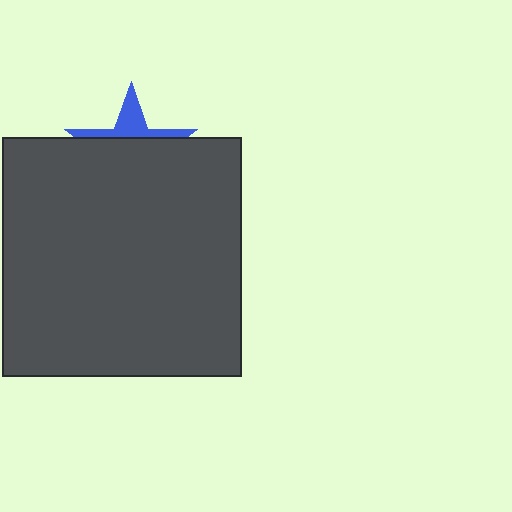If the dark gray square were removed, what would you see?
You would see the complete blue star.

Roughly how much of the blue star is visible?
A small part of it is visible (roughly 32%).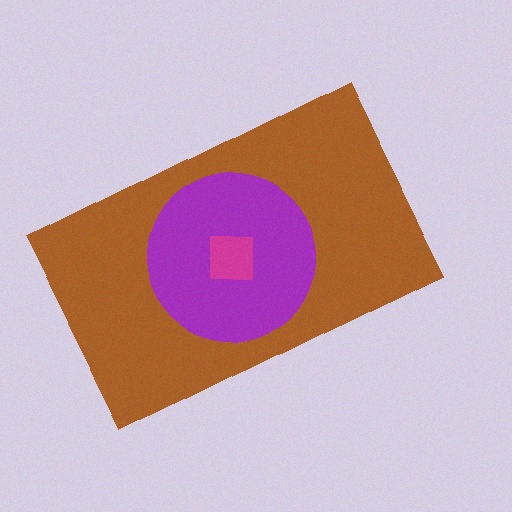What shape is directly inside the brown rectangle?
The purple circle.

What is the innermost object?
The magenta square.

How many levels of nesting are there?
3.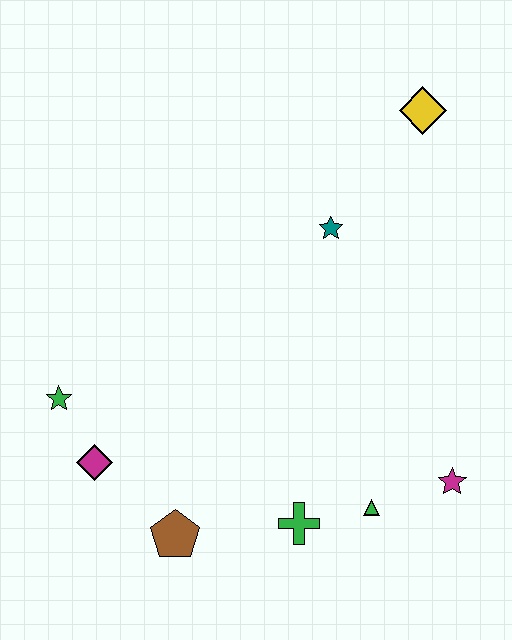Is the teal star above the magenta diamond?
Yes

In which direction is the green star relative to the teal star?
The green star is to the left of the teal star.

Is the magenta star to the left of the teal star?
No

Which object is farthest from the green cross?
The yellow diamond is farthest from the green cross.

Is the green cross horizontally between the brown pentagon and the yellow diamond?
Yes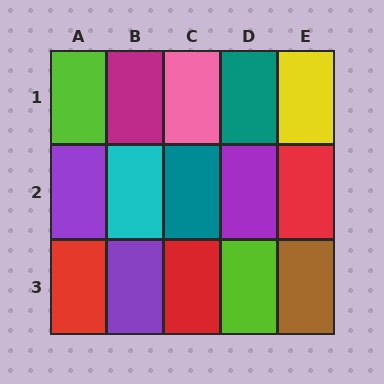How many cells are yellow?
1 cell is yellow.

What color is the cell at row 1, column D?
Teal.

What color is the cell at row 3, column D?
Lime.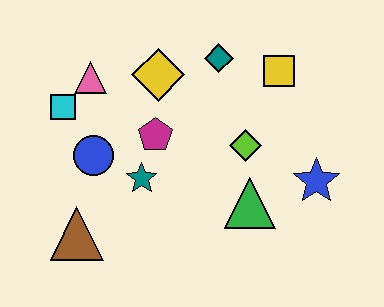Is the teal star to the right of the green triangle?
No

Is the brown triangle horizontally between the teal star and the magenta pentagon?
No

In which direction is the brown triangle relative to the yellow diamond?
The brown triangle is below the yellow diamond.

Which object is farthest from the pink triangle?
The blue star is farthest from the pink triangle.